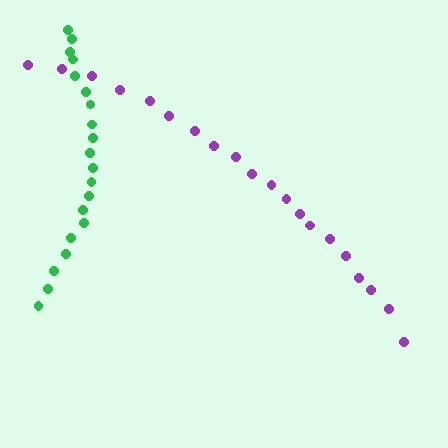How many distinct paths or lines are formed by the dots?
There are 2 distinct paths.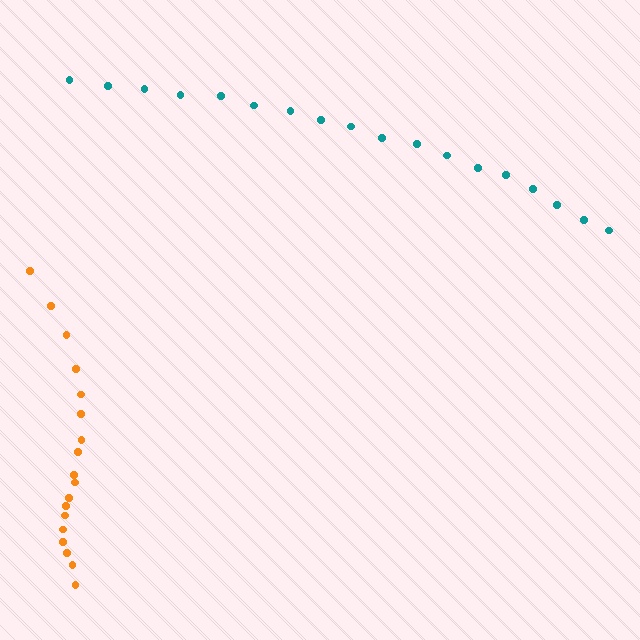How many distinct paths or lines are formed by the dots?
There are 2 distinct paths.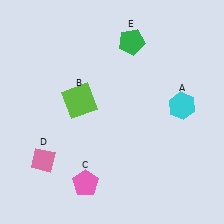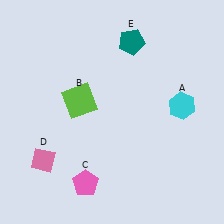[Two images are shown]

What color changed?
The pentagon (E) changed from green in Image 1 to teal in Image 2.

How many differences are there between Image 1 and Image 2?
There is 1 difference between the two images.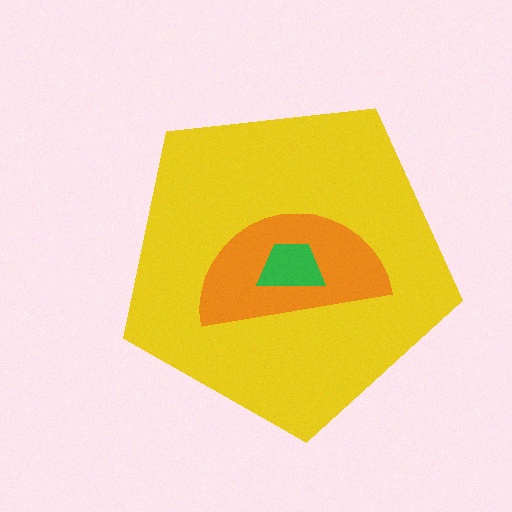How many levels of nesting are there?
3.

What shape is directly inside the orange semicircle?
The green trapezoid.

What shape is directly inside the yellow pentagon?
The orange semicircle.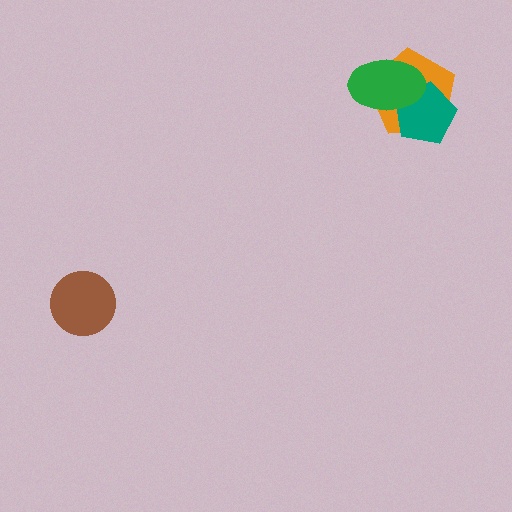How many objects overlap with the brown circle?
0 objects overlap with the brown circle.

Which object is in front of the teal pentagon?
The green ellipse is in front of the teal pentagon.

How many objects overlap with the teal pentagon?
2 objects overlap with the teal pentagon.